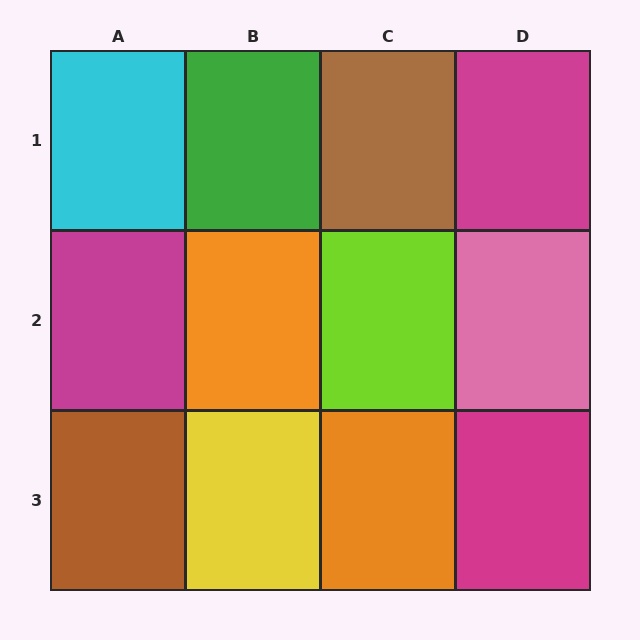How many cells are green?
1 cell is green.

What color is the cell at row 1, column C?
Brown.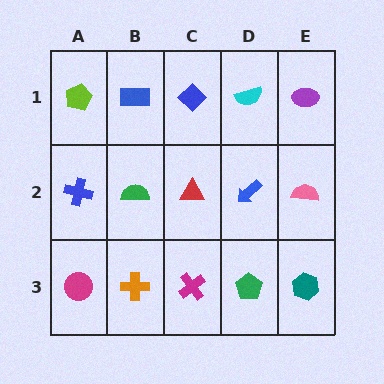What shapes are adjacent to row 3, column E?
A pink semicircle (row 2, column E), a green pentagon (row 3, column D).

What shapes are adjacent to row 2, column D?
A cyan semicircle (row 1, column D), a green pentagon (row 3, column D), a red triangle (row 2, column C), a pink semicircle (row 2, column E).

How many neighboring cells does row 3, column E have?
2.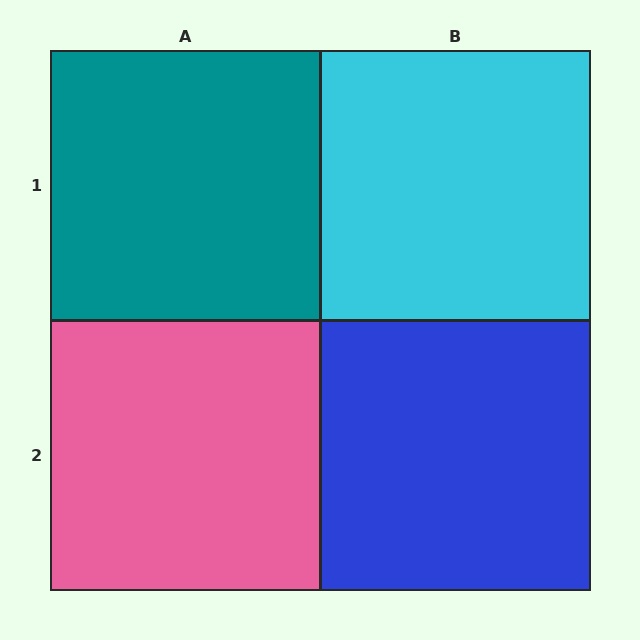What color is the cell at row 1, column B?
Cyan.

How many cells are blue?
1 cell is blue.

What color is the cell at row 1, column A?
Teal.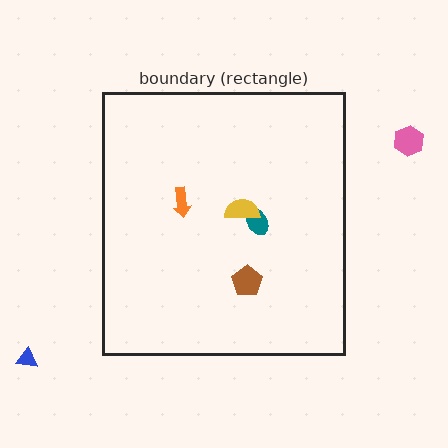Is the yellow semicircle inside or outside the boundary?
Inside.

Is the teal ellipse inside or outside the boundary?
Inside.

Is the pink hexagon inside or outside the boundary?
Outside.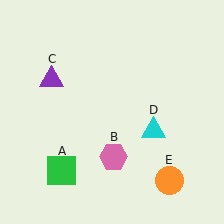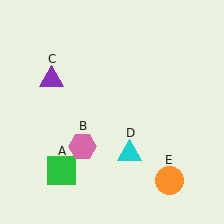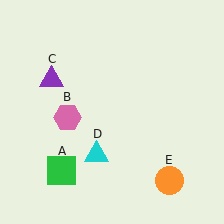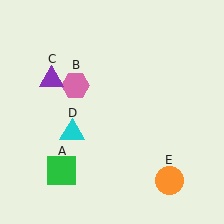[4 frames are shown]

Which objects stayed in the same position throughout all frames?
Green square (object A) and purple triangle (object C) and orange circle (object E) remained stationary.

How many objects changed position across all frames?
2 objects changed position: pink hexagon (object B), cyan triangle (object D).